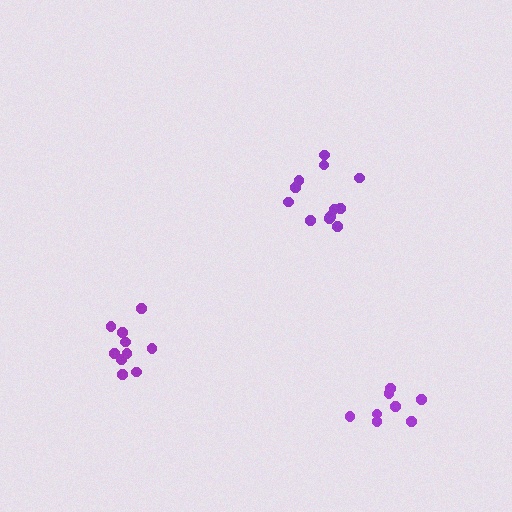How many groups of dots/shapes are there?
There are 3 groups.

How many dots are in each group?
Group 1: 12 dots, Group 2: 10 dots, Group 3: 8 dots (30 total).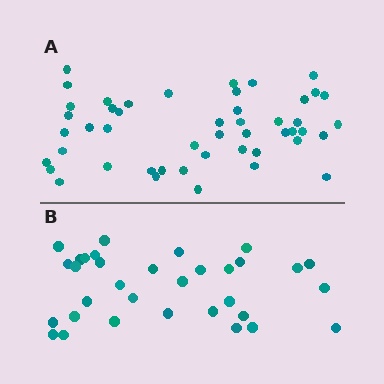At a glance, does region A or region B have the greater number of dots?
Region A (the top region) has more dots.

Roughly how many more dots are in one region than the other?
Region A has approximately 15 more dots than region B.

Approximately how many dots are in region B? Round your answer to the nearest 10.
About 30 dots. (The exact count is 33, which rounds to 30.)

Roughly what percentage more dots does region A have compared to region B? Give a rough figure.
About 45% more.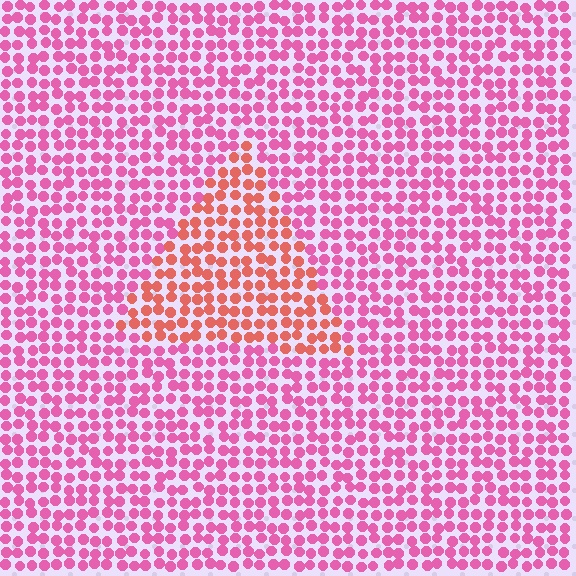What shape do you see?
I see a triangle.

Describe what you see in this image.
The image is filled with small pink elements in a uniform arrangement. A triangle-shaped region is visible where the elements are tinted to a slightly different hue, forming a subtle color boundary.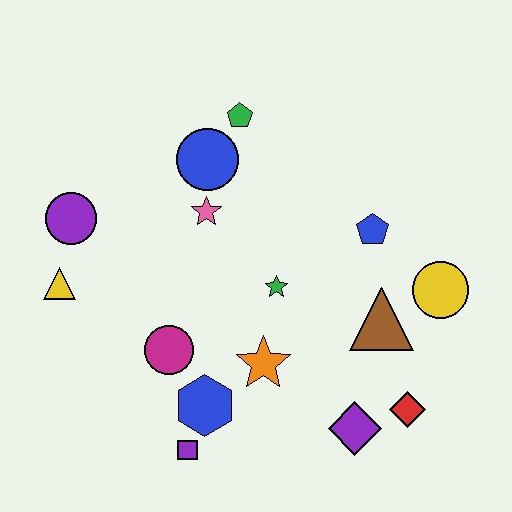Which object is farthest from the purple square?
The green pentagon is farthest from the purple square.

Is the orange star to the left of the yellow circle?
Yes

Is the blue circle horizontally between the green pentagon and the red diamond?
No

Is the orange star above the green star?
No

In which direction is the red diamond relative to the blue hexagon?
The red diamond is to the right of the blue hexagon.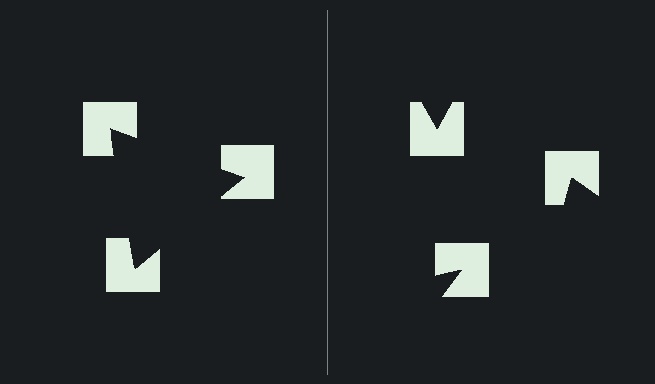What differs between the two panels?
The notched squares are positioned identically on both sides; only the wedge orientations differ. On the left they align to a triangle; on the right they are misaligned.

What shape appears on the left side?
An illusory triangle.